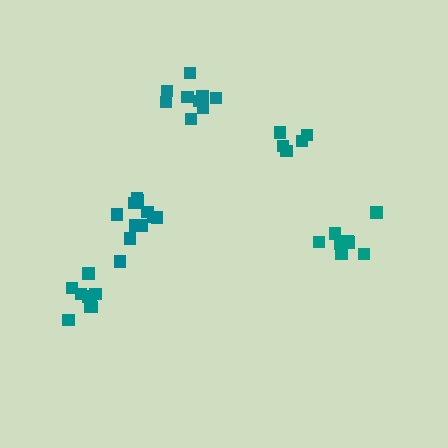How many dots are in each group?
Group 1: 11 dots, Group 2: 5 dots, Group 3: 9 dots, Group 4: 9 dots, Group 5: 8 dots (42 total).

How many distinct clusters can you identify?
There are 5 distinct clusters.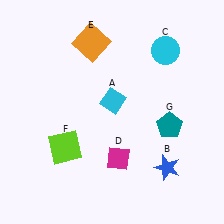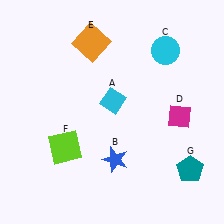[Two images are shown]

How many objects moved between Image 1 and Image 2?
3 objects moved between the two images.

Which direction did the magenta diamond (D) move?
The magenta diamond (D) moved right.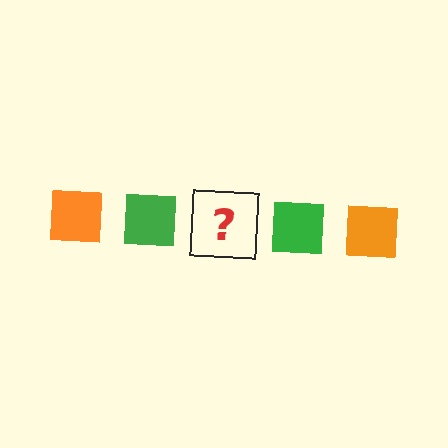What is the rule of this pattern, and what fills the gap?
The rule is that the pattern cycles through orange, green squares. The gap should be filled with an orange square.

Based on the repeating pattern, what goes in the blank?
The blank should be an orange square.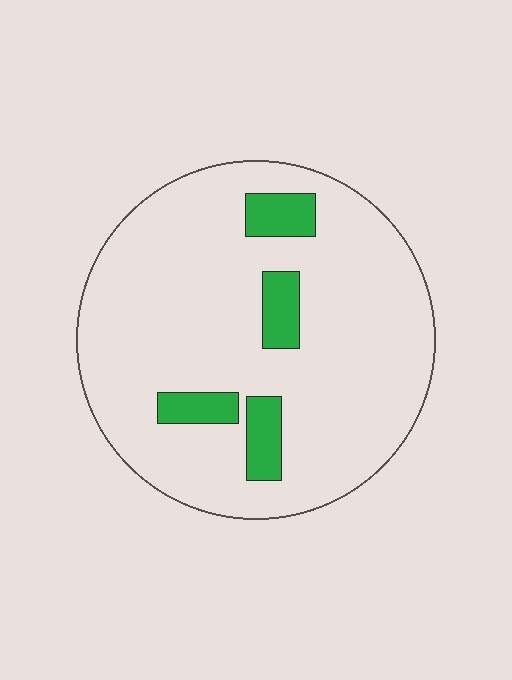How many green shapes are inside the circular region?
4.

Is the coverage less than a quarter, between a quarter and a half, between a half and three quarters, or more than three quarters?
Less than a quarter.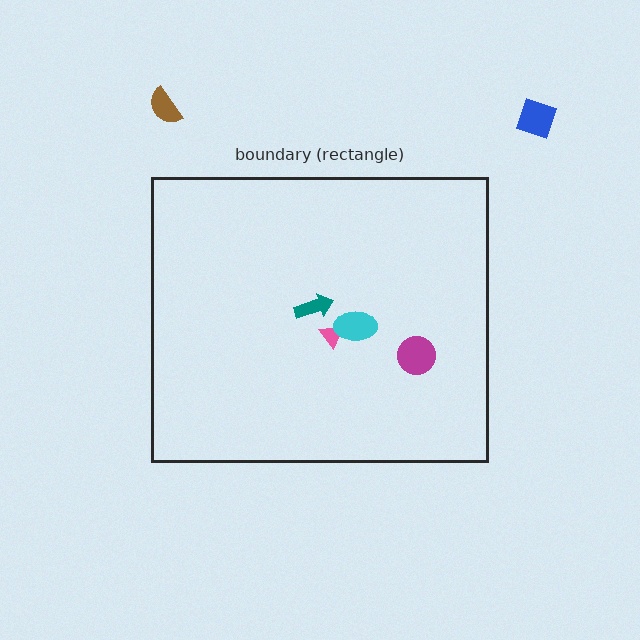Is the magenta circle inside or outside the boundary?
Inside.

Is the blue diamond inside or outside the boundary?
Outside.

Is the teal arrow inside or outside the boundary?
Inside.